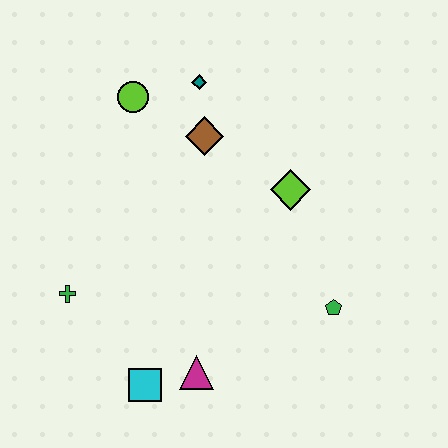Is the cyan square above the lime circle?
No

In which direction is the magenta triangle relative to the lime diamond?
The magenta triangle is below the lime diamond.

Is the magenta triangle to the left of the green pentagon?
Yes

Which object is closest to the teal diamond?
The brown diamond is closest to the teal diamond.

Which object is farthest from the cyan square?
The teal diamond is farthest from the cyan square.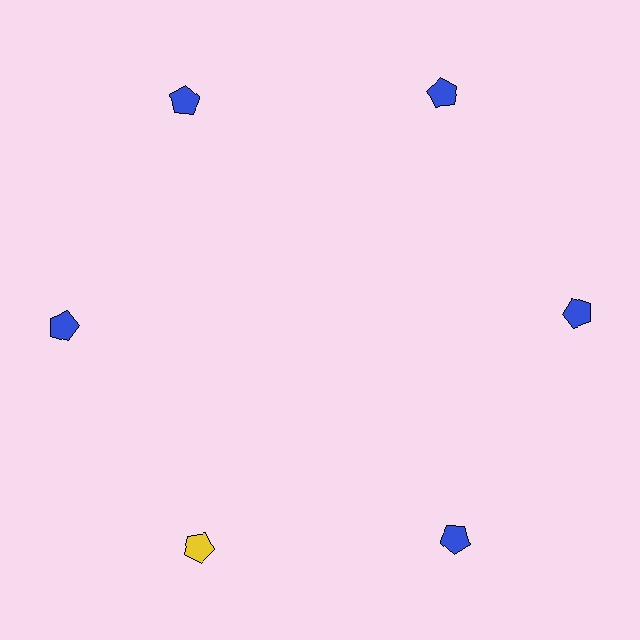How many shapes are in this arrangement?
There are 6 shapes arranged in a ring pattern.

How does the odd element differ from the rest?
It has a different color: yellow instead of blue.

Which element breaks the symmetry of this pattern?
The yellow pentagon at roughly the 7 o'clock position breaks the symmetry. All other shapes are blue pentagons.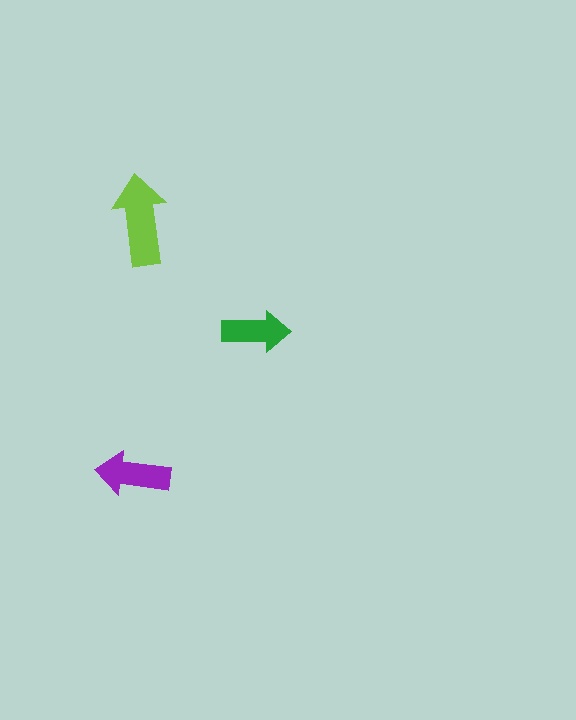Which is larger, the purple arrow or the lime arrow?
The lime one.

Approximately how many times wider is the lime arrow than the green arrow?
About 1.5 times wider.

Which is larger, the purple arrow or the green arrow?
The purple one.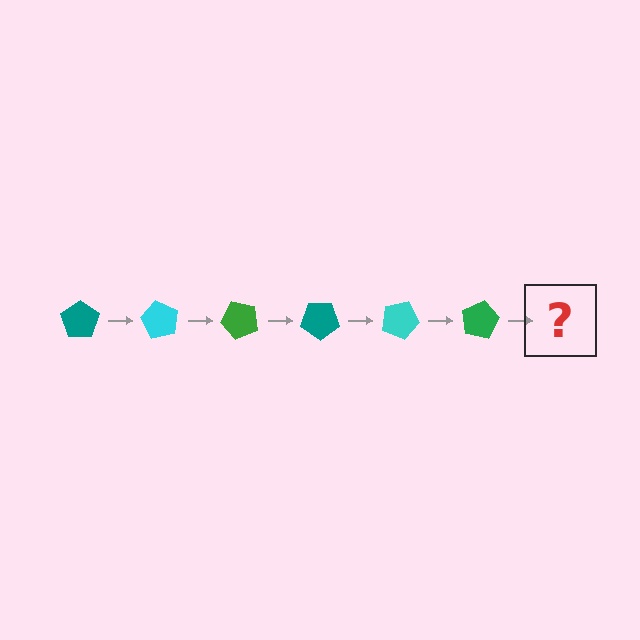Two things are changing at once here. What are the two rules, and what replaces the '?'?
The two rules are that it rotates 60 degrees each step and the color cycles through teal, cyan, and green. The '?' should be a teal pentagon, rotated 360 degrees from the start.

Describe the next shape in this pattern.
It should be a teal pentagon, rotated 360 degrees from the start.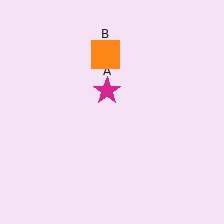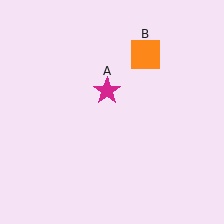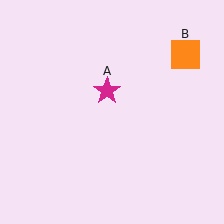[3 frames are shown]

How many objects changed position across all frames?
1 object changed position: orange square (object B).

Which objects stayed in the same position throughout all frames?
Magenta star (object A) remained stationary.